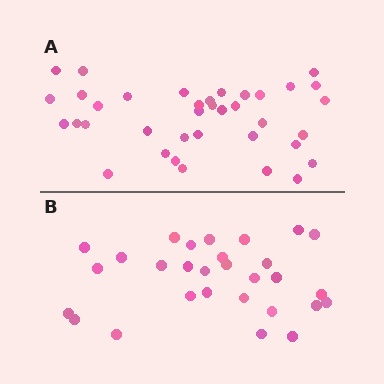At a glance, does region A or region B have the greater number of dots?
Region A (the top region) has more dots.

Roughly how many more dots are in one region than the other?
Region A has roughly 8 or so more dots than region B.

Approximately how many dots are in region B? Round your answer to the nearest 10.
About 30 dots. (The exact count is 29, which rounds to 30.)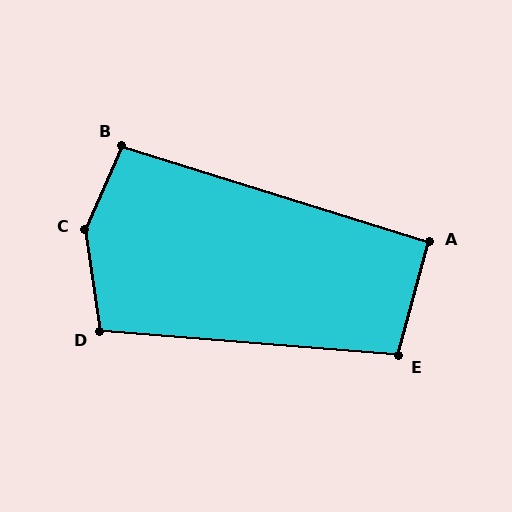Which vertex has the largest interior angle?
C, at approximately 147 degrees.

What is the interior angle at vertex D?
Approximately 103 degrees (obtuse).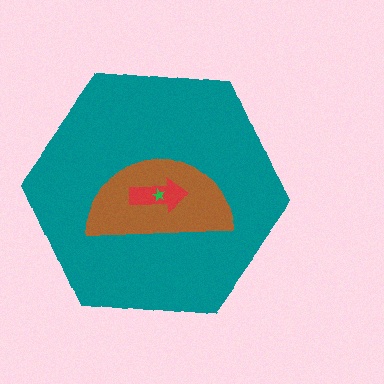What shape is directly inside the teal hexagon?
The brown semicircle.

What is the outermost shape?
The teal hexagon.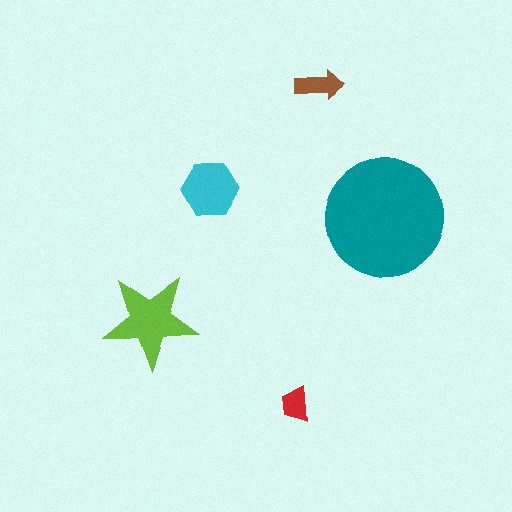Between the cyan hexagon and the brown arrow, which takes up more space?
The cyan hexagon.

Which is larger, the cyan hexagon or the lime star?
The lime star.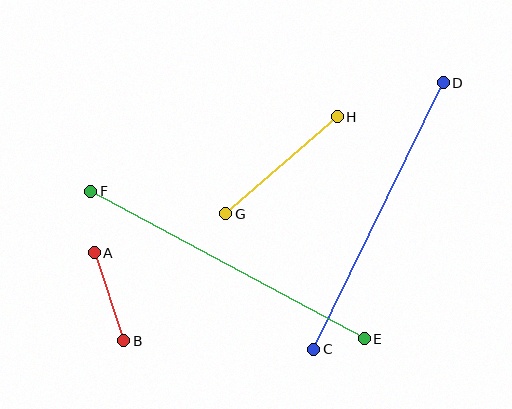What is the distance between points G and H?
The distance is approximately 148 pixels.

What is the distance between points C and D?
The distance is approximately 297 pixels.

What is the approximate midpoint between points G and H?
The midpoint is at approximately (281, 165) pixels.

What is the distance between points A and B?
The distance is approximately 93 pixels.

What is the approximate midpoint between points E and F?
The midpoint is at approximately (228, 265) pixels.